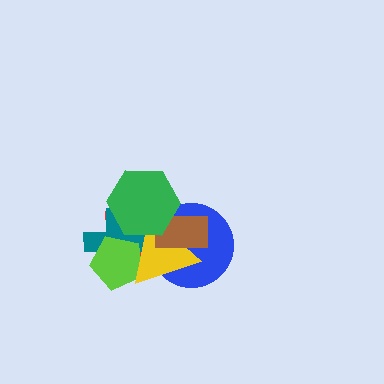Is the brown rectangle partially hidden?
Yes, it is partially covered by another shape.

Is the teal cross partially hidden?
Yes, it is partially covered by another shape.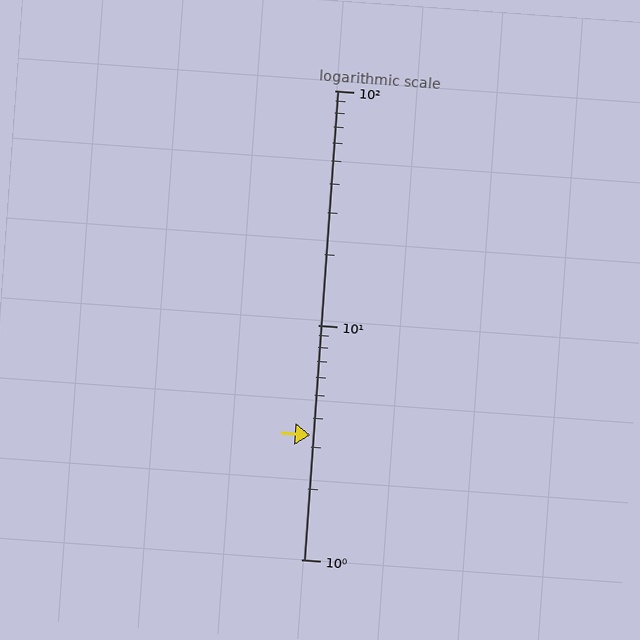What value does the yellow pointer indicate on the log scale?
The pointer indicates approximately 3.4.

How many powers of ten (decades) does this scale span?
The scale spans 2 decades, from 1 to 100.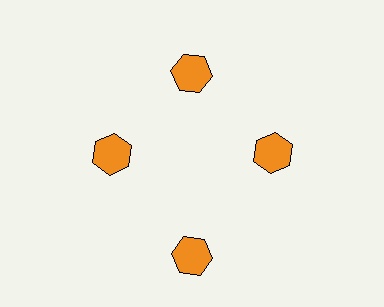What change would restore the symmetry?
The symmetry would be restored by moving it inward, back onto the ring so that all 4 hexagons sit at equal angles and equal distance from the center.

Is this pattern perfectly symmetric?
No. The 4 orange hexagons are arranged in a ring, but one element near the 6 o'clock position is pushed outward from the center, breaking the 4-fold rotational symmetry.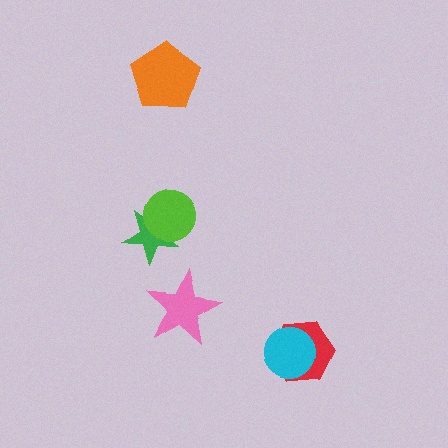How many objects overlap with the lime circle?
1 object overlaps with the lime circle.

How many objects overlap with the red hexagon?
1 object overlaps with the red hexagon.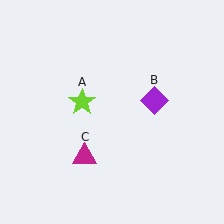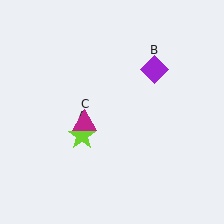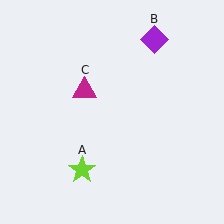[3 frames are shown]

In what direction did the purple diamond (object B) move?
The purple diamond (object B) moved up.